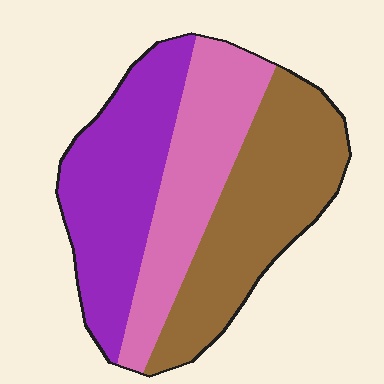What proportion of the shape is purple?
Purple covers 34% of the shape.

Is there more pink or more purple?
Purple.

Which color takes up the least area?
Pink, at roughly 30%.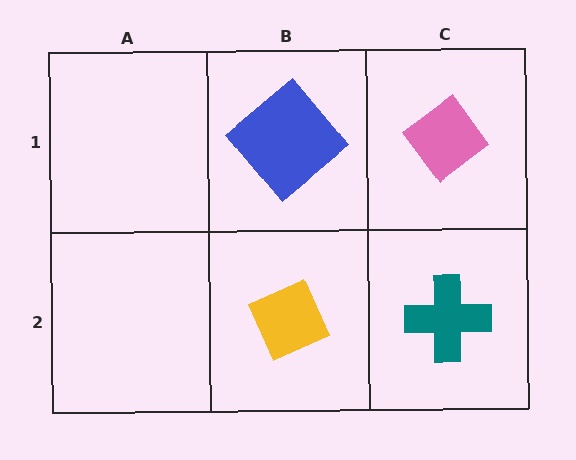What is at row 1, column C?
A pink diamond.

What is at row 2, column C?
A teal cross.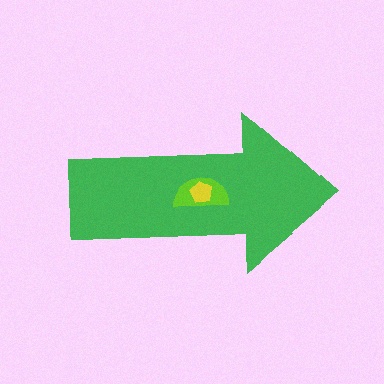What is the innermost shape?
The yellow pentagon.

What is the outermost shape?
The green arrow.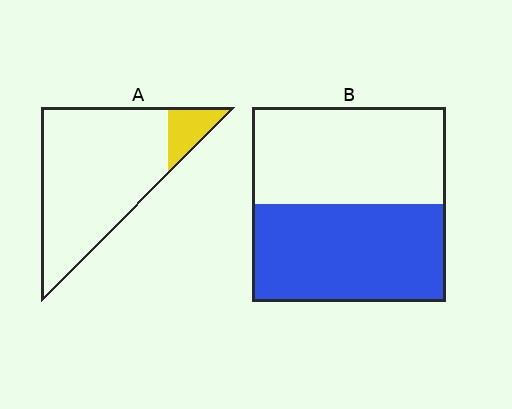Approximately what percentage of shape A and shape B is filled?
A is approximately 10% and B is approximately 50%.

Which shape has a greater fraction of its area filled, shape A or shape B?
Shape B.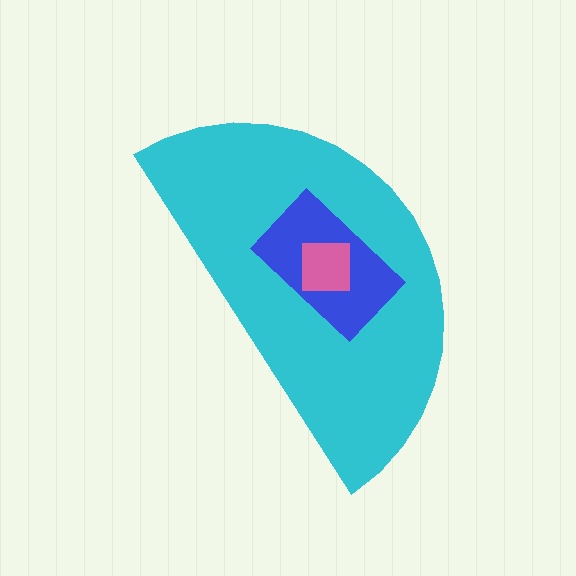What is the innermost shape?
The pink square.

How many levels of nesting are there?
3.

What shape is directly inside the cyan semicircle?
The blue rectangle.